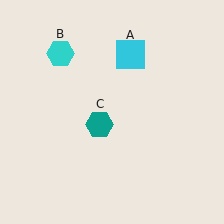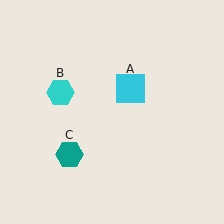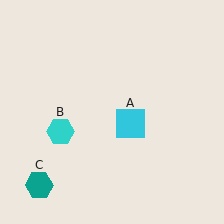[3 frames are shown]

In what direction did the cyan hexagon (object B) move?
The cyan hexagon (object B) moved down.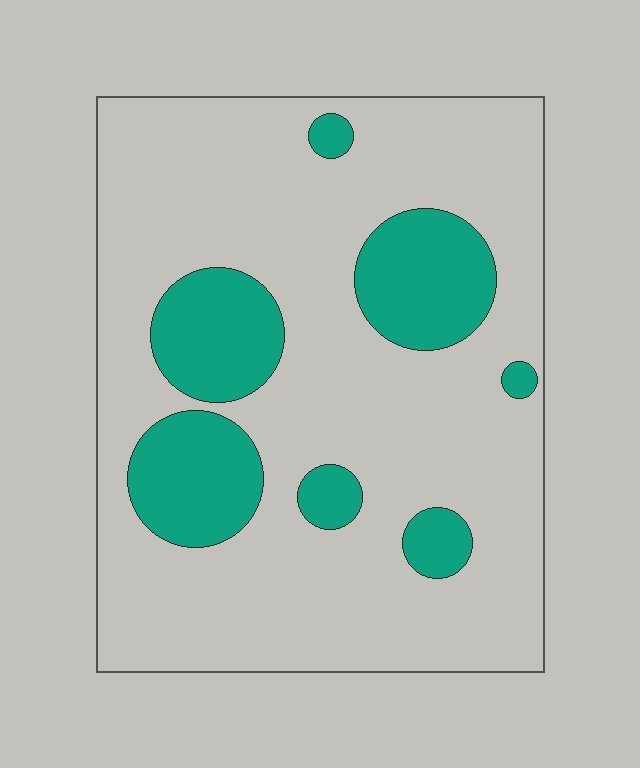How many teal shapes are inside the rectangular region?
7.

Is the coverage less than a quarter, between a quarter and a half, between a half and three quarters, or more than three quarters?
Less than a quarter.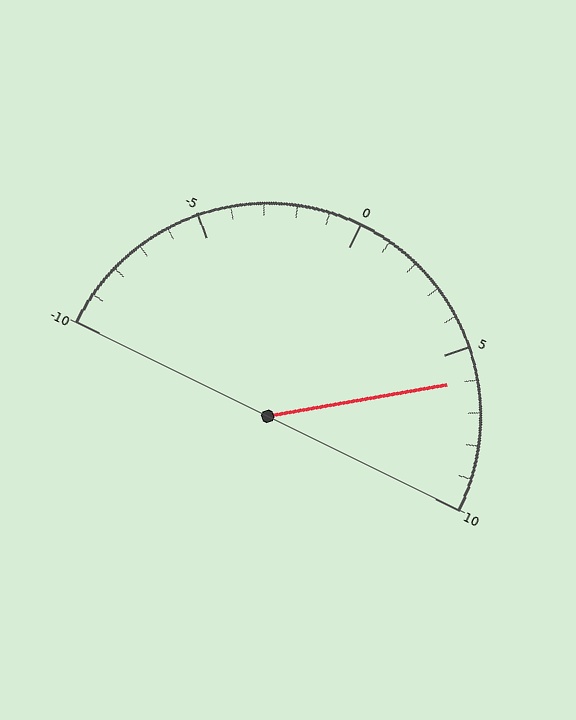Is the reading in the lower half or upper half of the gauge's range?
The reading is in the upper half of the range (-10 to 10).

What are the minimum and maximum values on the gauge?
The gauge ranges from -10 to 10.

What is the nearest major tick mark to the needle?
The nearest major tick mark is 5.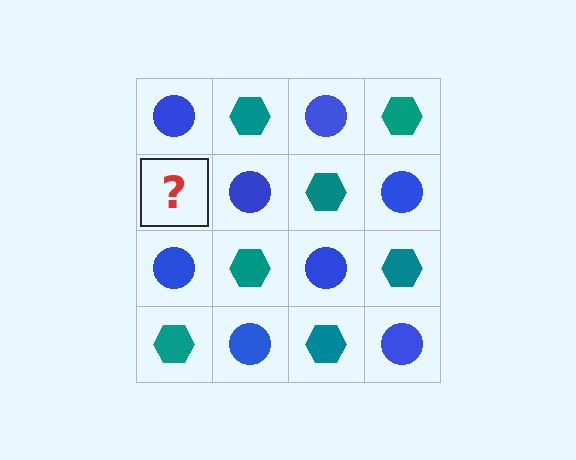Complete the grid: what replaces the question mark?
The question mark should be replaced with a teal hexagon.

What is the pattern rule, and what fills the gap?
The rule is that it alternates blue circle and teal hexagon in a checkerboard pattern. The gap should be filled with a teal hexagon.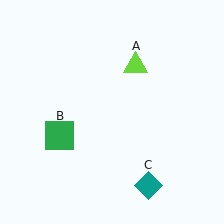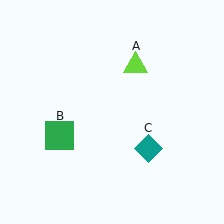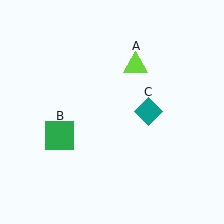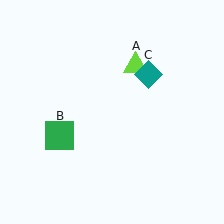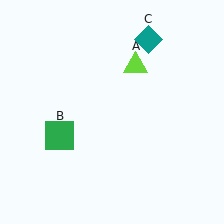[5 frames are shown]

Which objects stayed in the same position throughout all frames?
Lime triangle (object A) and green square (object B) remained stationary.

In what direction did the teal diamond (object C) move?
The teal diamond (object C) moved up.